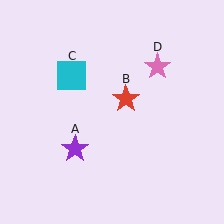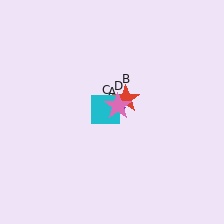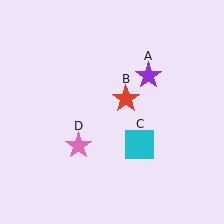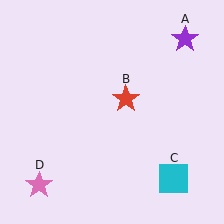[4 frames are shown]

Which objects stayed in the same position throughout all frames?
Red star (object B) remained stationary.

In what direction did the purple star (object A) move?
The purple star (object A) moved up and to the right.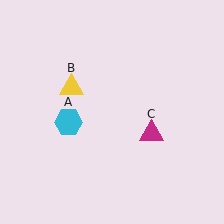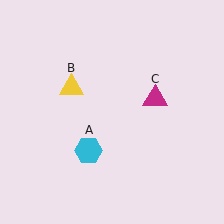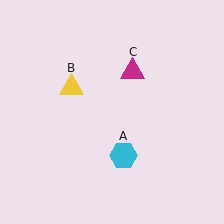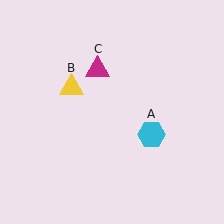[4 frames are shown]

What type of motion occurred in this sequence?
The cyan hexagon (object A), magenta triangle (object C) rotated counterclockwise around the center of the scene.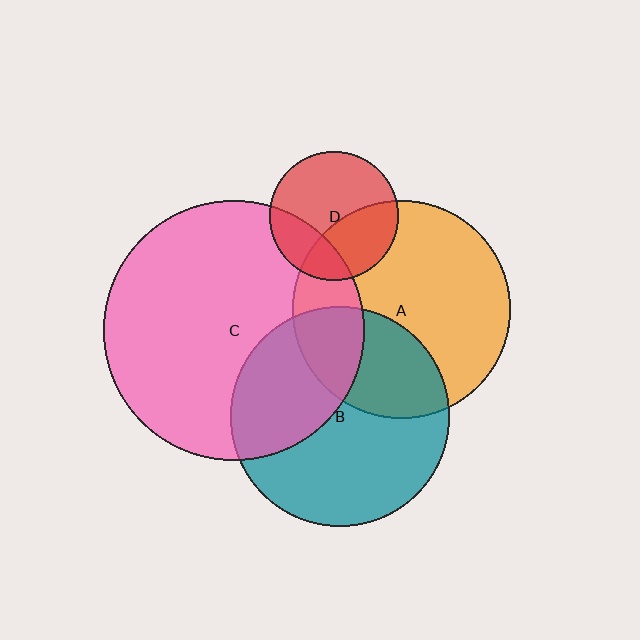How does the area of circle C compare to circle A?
Approximately 1.4 times.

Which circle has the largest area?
Circle C (pink).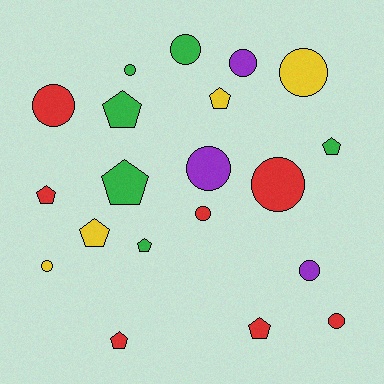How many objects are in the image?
There are 20 objects.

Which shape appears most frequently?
Circle, with 11 objects.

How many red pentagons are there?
There are 3 red pentagons.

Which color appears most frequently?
Red, with 7 objects.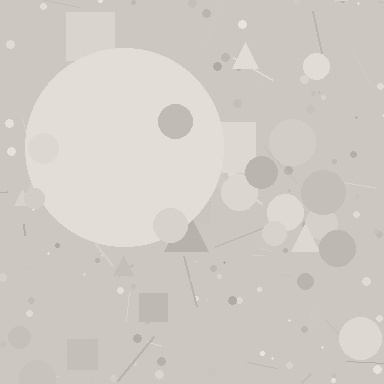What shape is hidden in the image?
A circle is hidden in the image.